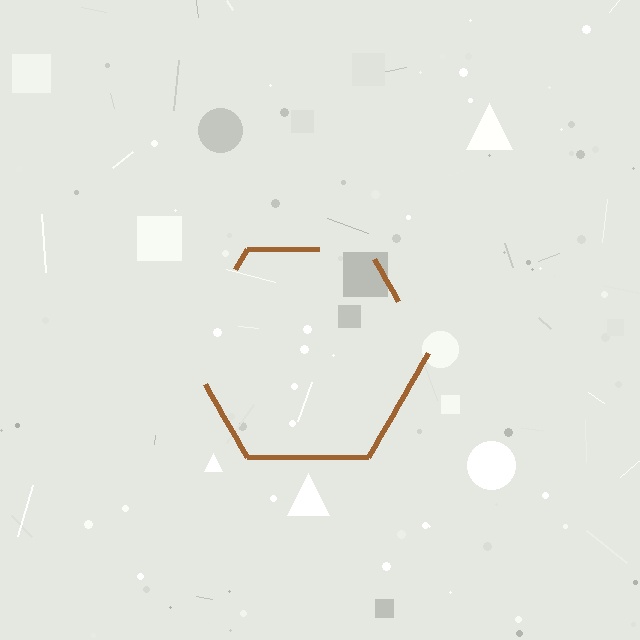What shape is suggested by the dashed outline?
The dashed outline suggests a hexagon.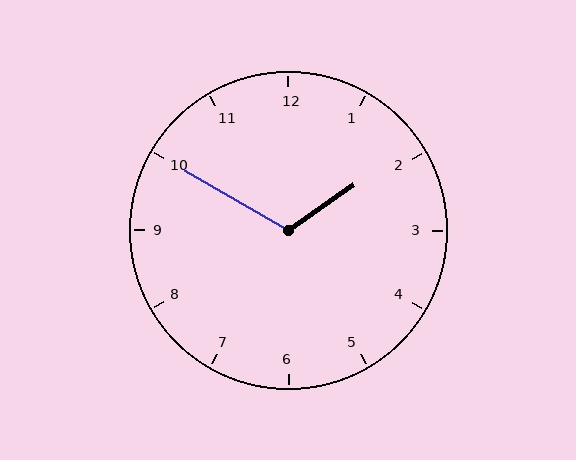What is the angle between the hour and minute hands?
Approximately 115 degrees.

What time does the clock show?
1:50.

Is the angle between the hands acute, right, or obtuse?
It is obtuse.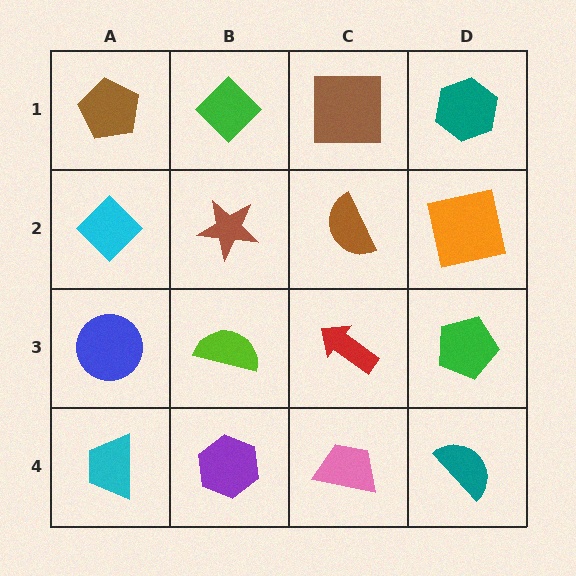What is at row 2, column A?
A cyan diamond.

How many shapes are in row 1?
4 shapes.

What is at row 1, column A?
A brown pentagon.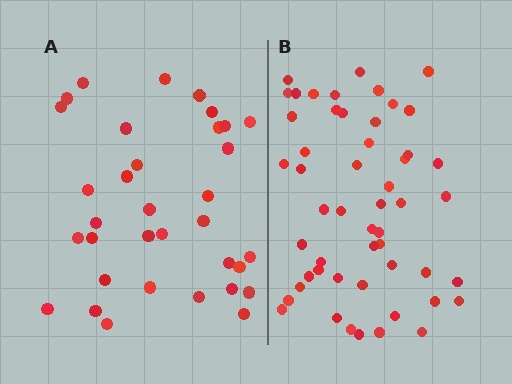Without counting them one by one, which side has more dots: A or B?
Region B (the right region) has more dots.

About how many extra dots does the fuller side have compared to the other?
Region B has approximately 20 more dots than region A.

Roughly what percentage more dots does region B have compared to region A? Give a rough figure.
About 55% more.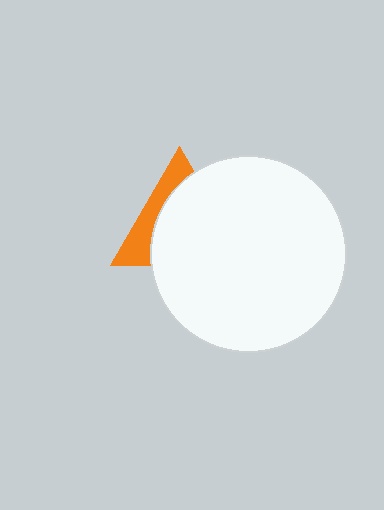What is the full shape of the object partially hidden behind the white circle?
The partially hidden object is an orange triangle.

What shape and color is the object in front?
The object in front is a white circle.